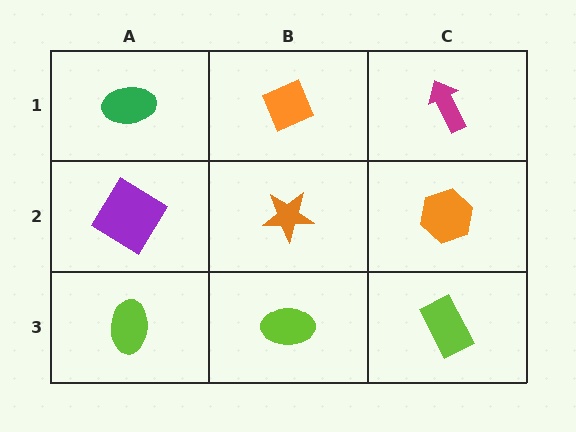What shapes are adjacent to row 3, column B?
An orange star (row 2, column B), a lime ellipse (row 3, column A), a lime rectangle (row 3, column C).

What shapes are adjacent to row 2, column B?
An orange diamond (row 1, column B), a lime ellipse (row 3, column B), a purple diamond (row 2, column A), an orange hexagon (row 2, column C).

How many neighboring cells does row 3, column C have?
2.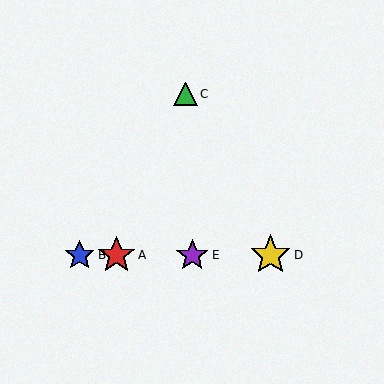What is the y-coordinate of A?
Object A is at y≈255.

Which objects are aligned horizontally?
Objects A, B, D, E are aligned horizontally.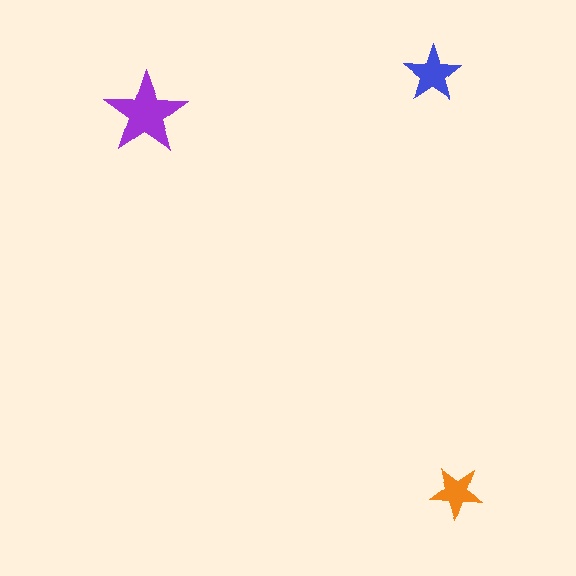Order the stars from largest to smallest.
the purple one, the blue one, the orange one.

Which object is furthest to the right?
The orange star is rightmost.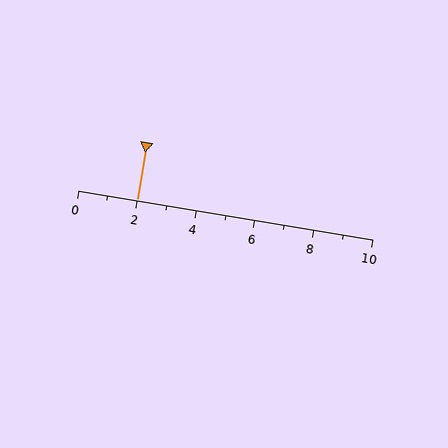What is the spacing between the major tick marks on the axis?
The major ticks are spaced 2 apart.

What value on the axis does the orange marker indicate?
The marker indicates approximately 2.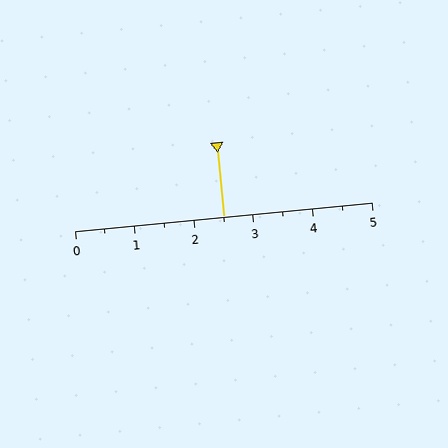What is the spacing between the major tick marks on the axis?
The major ticks are spaced 1 apart.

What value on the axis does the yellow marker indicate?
The marker indicates approximately 2.5.